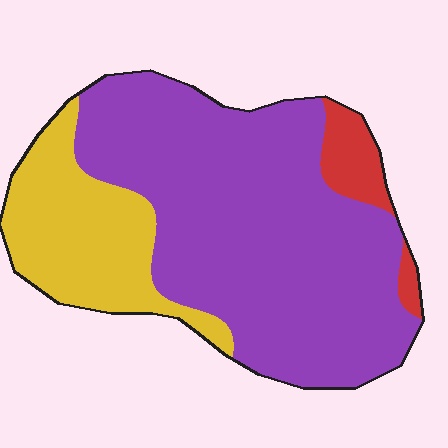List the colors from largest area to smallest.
From largest to smallest: purple, yellow, red.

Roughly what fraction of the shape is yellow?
Yellow takes up about one quarter (1/4) of the shape.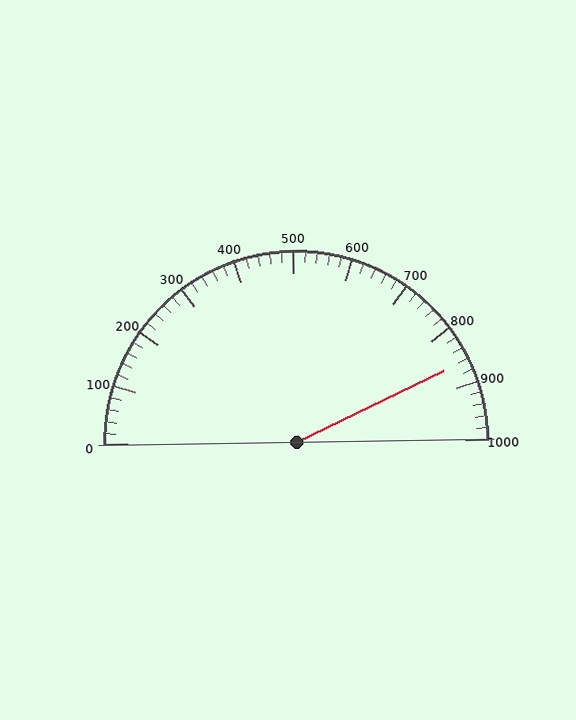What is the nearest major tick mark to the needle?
The nearest major tick mark is 900.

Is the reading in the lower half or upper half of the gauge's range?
The reading is in the upper half of the range (0 to 1000).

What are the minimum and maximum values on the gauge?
The gauge ranges from 0 to 1000.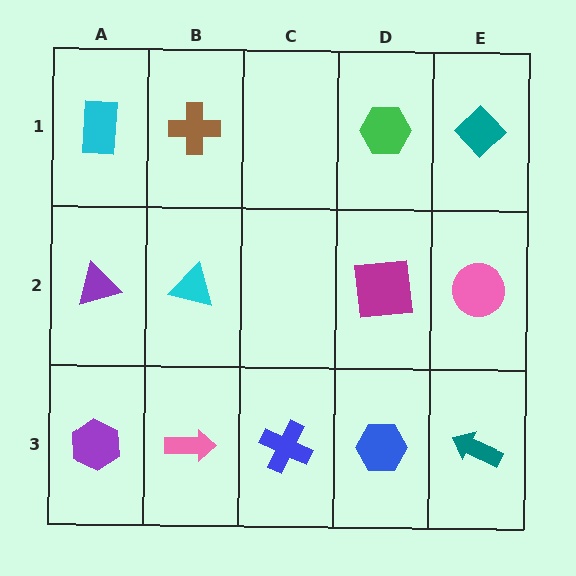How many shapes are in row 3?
5 shapes.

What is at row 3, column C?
A blue cross.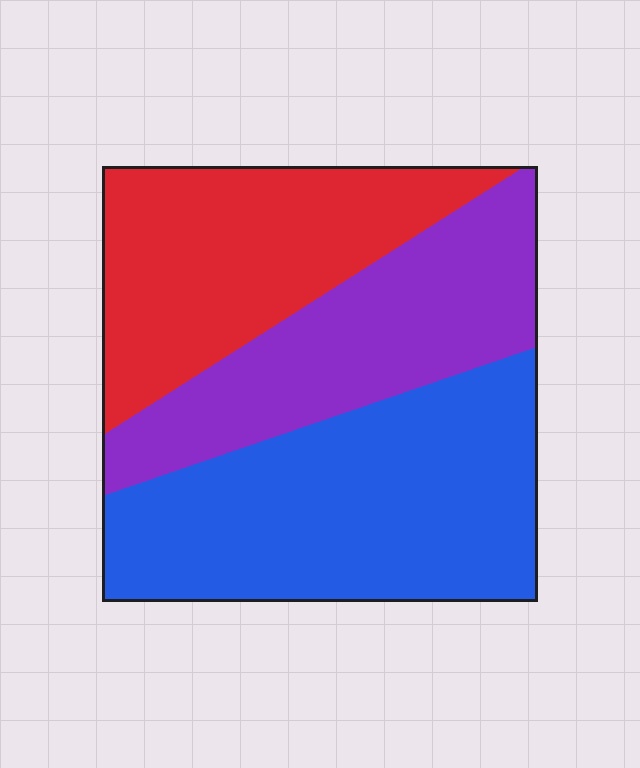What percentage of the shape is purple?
Purple takes up about one quarter (1/4) of the shape.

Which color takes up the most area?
Blue, at roughly 40%.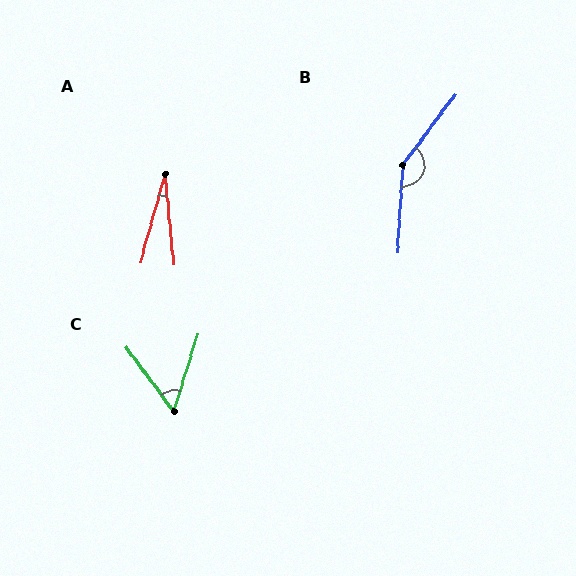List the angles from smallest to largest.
A (21°), C (54°), B (146°).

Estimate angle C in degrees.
Approximately 54 degrees.